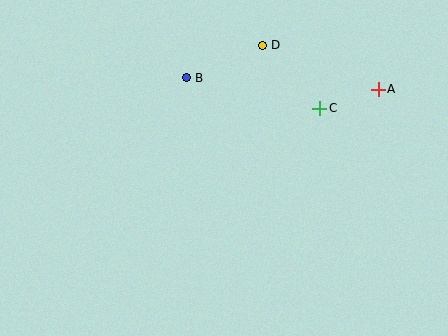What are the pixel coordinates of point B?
Point B is at (186, 78).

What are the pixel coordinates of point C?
Point C is at (320, 108).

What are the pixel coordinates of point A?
Point A is at (378, 89).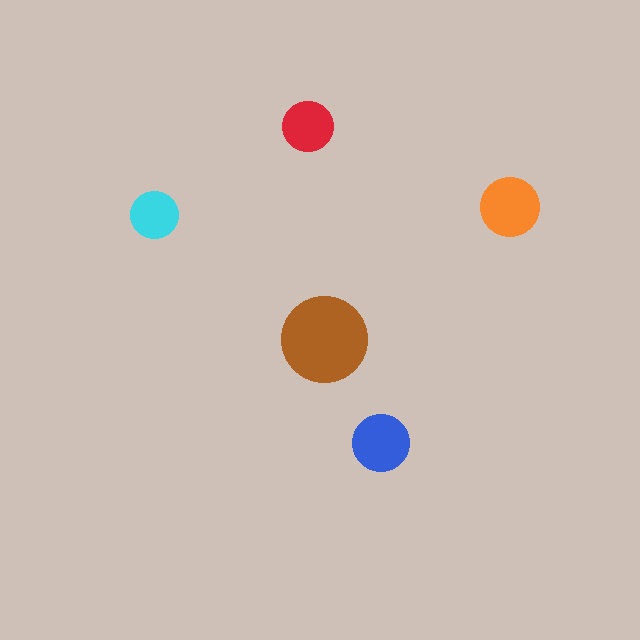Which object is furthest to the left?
The cyan circle is leftmost.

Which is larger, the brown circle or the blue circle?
The brown one.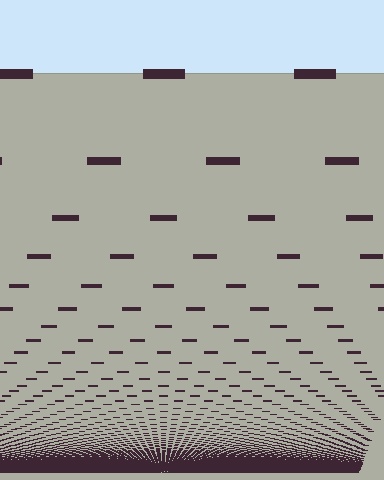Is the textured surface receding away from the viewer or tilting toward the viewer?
The surface appears to tilt toward the viewer. Texture elements get larger and sparser toward the top.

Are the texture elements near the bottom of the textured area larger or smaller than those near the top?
Smaller. The gradient is inverted — elements near the bottom are smaller and denser.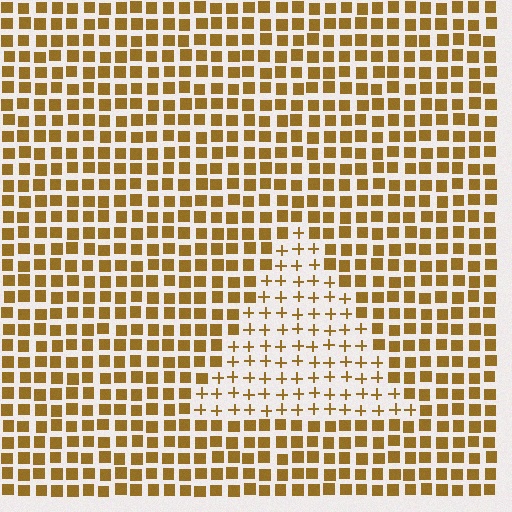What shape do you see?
I see a triangle.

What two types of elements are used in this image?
The image uses plus signs inside the triangle region and squares outside it.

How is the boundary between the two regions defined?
The boundary is defined by a change in element shape: plus signs inside vs. squares outside. All elements share the same color and spacing.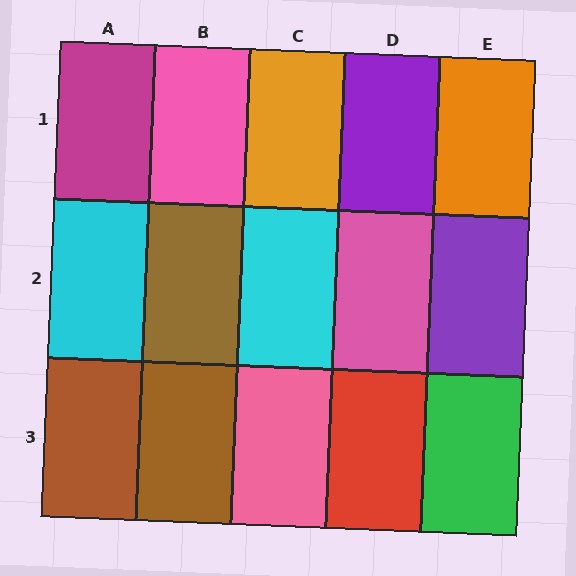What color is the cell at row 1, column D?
Purple.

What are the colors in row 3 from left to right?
Brown, brown, pink, red, green.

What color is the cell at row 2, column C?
Cyan.